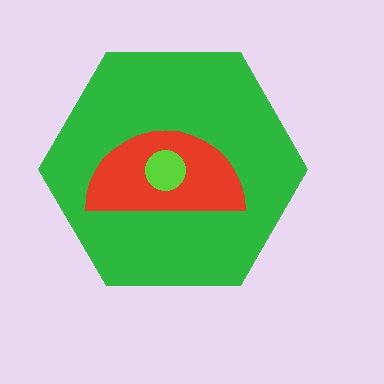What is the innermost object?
The lime circle.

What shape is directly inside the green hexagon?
The red semicircle.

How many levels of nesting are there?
3.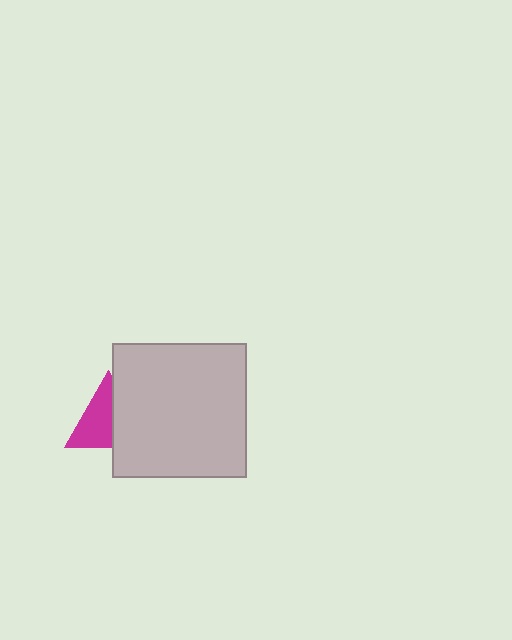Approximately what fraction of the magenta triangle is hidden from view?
Roughly 43% of the magenta triangle is hidden behind the light gray square.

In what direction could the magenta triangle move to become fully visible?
The magenta triangle could move left. That would shift it out from behind the light gray square entirely.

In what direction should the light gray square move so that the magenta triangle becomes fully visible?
The light gray square should move right. That is the shortest direction to clear the overlap and leave the magenta triangle fully visible.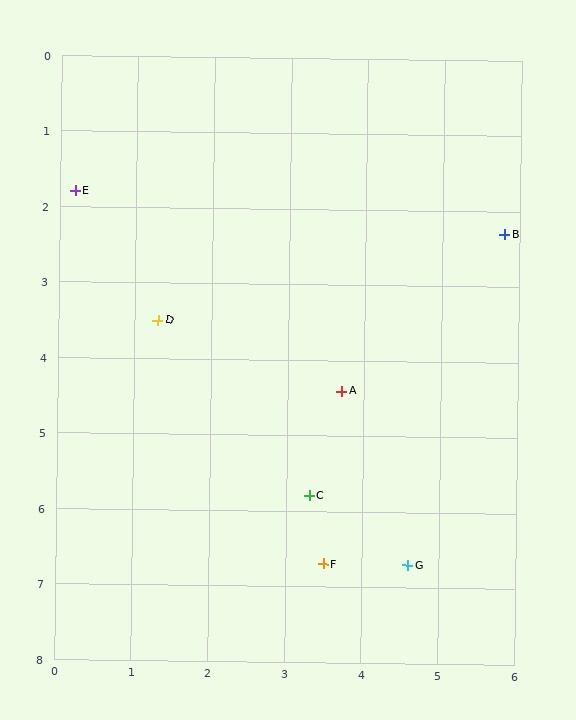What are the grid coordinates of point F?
Point F is at approximately (3.5, 6.7).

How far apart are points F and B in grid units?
Points F and B are about 5.0 grid units apart.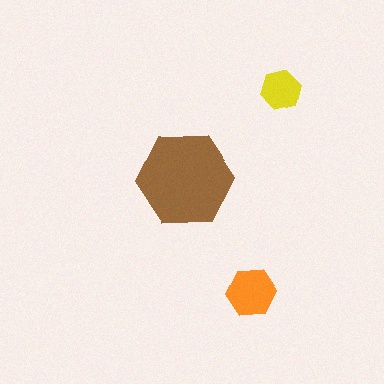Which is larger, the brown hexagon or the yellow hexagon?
The brown one.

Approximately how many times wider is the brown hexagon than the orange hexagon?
About 2 times wider.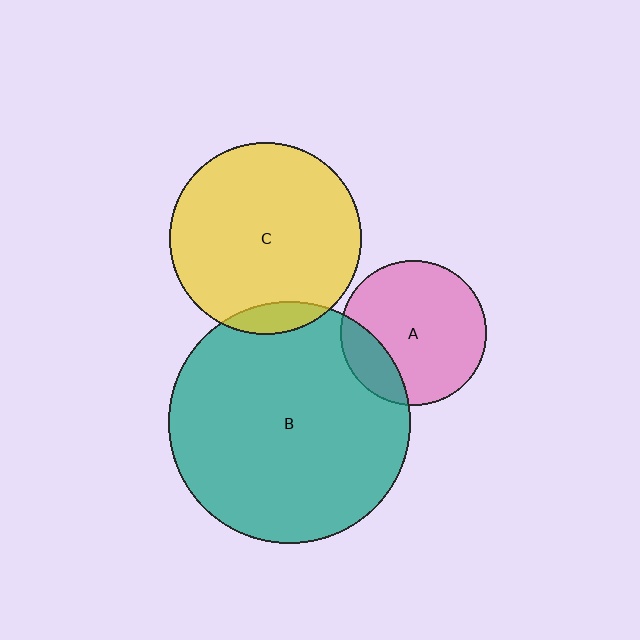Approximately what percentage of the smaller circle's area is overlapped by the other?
Approximately 20%.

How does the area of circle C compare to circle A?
Approximately 1.7 times.